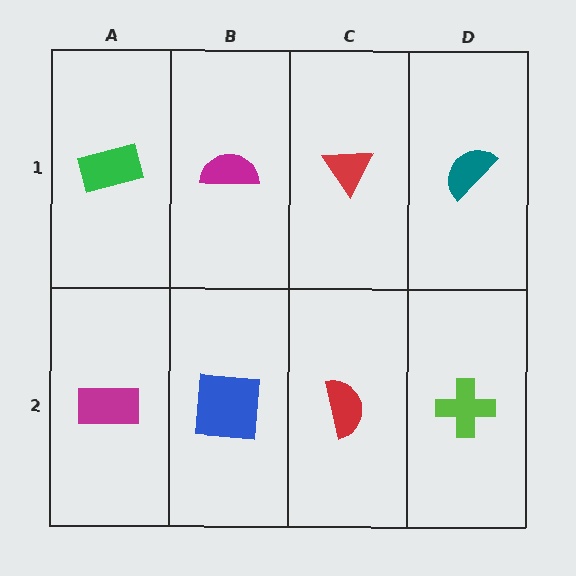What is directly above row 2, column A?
A green rectangle.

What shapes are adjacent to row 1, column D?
A lime cross (row 2, column D), a red triangle (row 1, column C).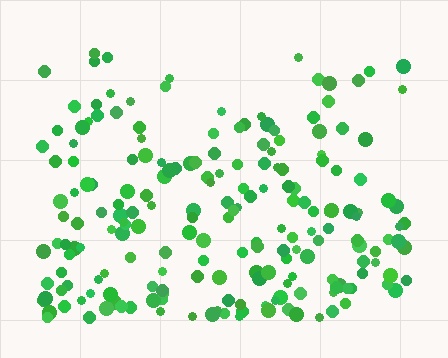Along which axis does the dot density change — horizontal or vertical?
Vertical.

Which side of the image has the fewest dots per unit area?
The top.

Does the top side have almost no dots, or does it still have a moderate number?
Still a moderate number, just noticeably fewer than the bottom.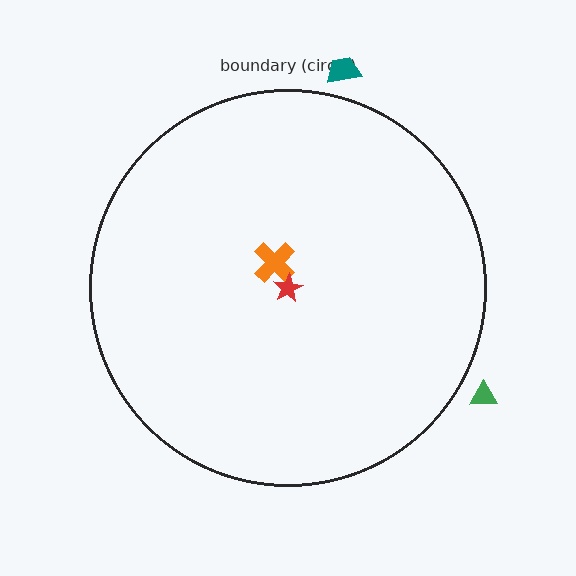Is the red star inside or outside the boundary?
Inside.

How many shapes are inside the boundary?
2 inside, 2 outside.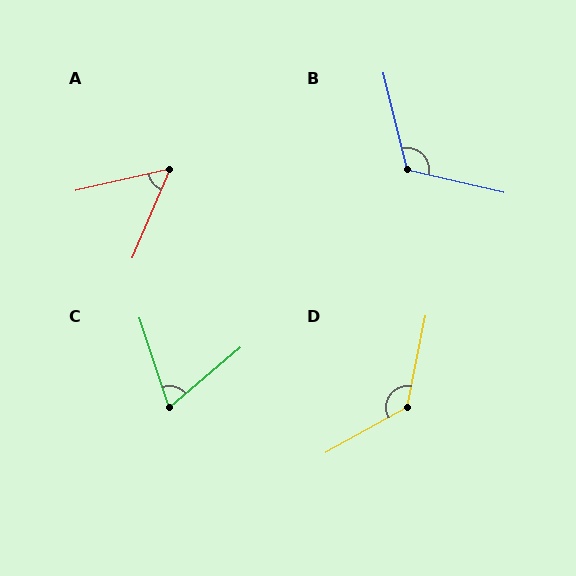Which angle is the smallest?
A, at approximately 54 degrees.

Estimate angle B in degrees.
Approximately 117 degrees.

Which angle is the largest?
D, at approximately 131 degrees.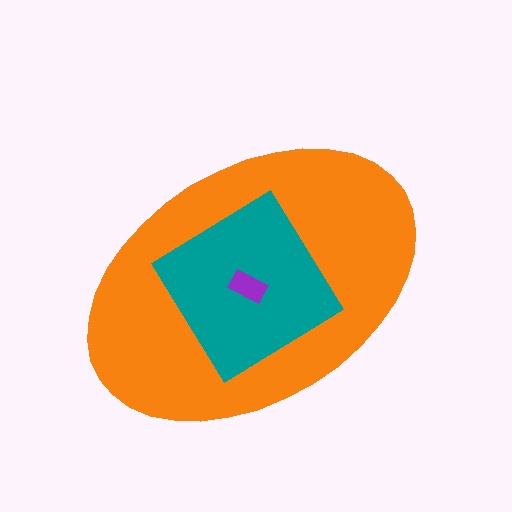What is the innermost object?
The purple rectangle.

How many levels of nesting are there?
3.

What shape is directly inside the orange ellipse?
The teal diamond.